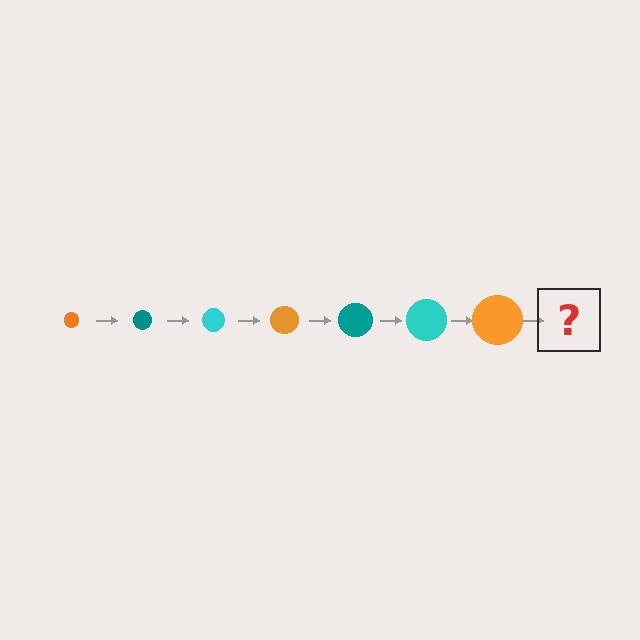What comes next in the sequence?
The next element should be a teal circle, larger than the previous one.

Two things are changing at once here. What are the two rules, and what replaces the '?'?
The two rules are that the circle grows larger each step and the color cycles through orange, teal, and cyan. The '?' should be a teal circle, larger than the previous one.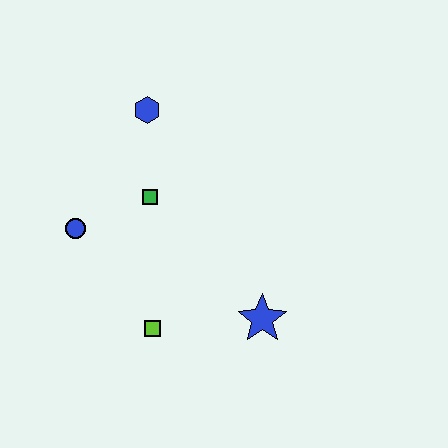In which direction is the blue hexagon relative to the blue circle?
The blue hexagon is above the blue circle.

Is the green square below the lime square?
No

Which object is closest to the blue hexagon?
The green square is closest to the blue hexagon.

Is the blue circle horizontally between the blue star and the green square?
No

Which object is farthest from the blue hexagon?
The blue star is farthest from the blue hexagon.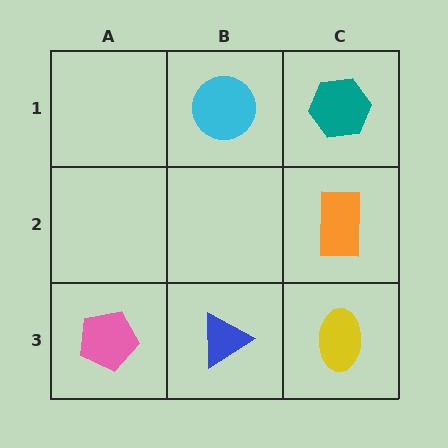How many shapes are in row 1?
2 shapes.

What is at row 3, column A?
A pink pentagon.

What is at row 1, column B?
A cyan circle.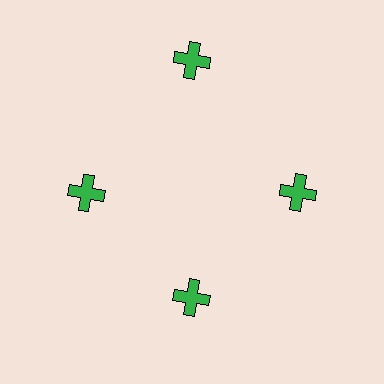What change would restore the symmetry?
The symmetry would be restored by moving it inward, back onto the ring so that all 4 crosses sit at equal angles and equal distance from the center.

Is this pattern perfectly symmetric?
No. The 4 green crosses are arranged in a ring, but one element near the 12 o'clock position is pushed outward from the center, breaking the 4-fold rotational symmetry.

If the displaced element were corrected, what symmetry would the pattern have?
It would have 4-fold rotational symmetry — the pattern would map onto itself every 90 degrees.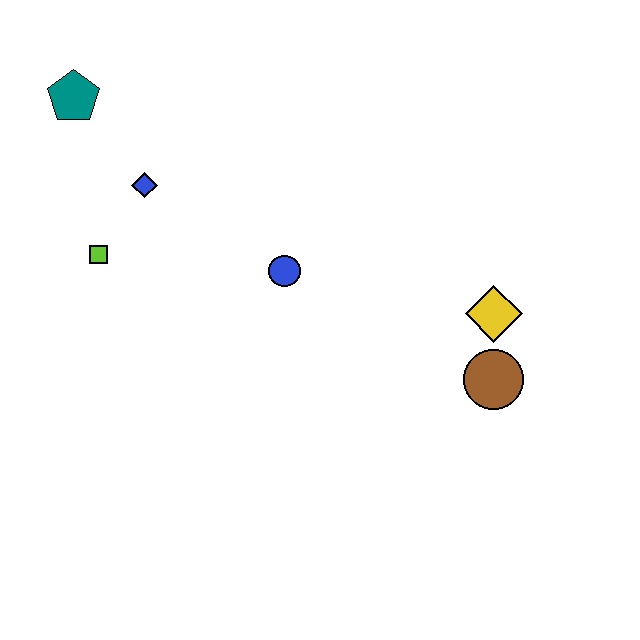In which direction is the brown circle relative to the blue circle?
The brown circle is to the right of the blue circle.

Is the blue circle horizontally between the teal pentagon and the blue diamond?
No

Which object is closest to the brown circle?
The yellow diamond is closest to the brown circle.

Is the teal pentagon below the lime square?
No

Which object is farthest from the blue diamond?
The brown circle is farthest from the blue diamond.